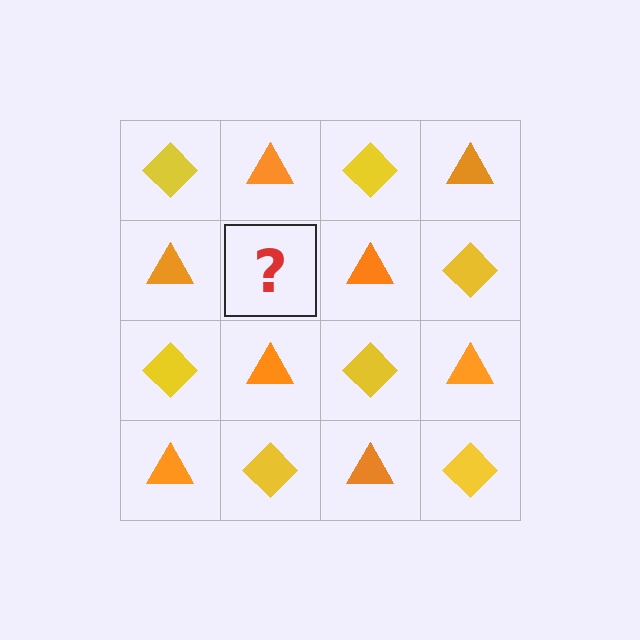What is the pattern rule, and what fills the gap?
The rule is that it alternates yellow diamond and orange triangle in a checkerboard pattern. The gap should be filled with a yellow diamond.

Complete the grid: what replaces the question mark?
The question mark should be replaced with a yellow diamond.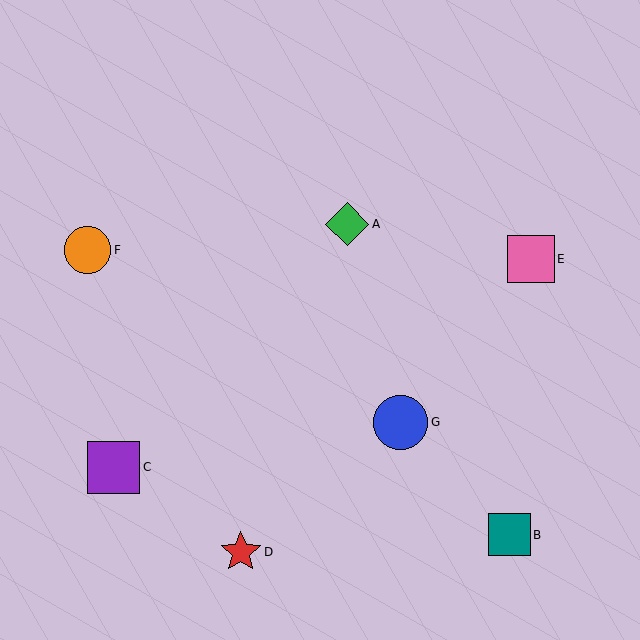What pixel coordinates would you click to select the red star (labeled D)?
Click at (241, 552) to select the red star D.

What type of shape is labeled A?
Shape A is a green diamond.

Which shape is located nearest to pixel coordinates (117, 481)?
The purple square (labeled C) at (113, 467) is nearest to that location.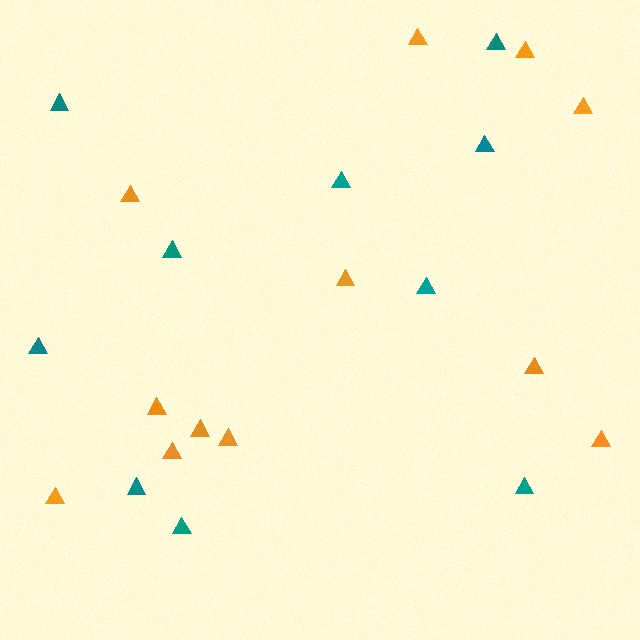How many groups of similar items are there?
There are 2 groups: one group of teal triangles (10) and one group of orange triangles (12).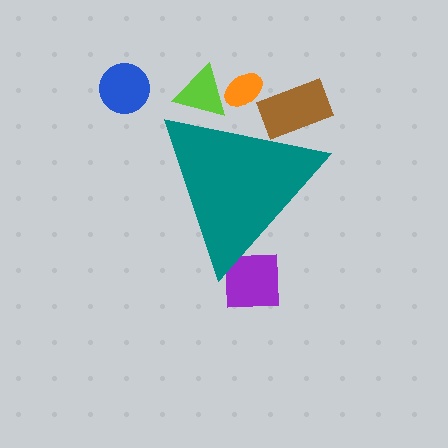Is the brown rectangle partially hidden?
Yes, the brown rectangle is partially hidden behind the teal triangle.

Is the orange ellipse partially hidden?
Yes, the orange ellipse is partially hidden behind the teal triangle.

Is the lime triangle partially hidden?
Yes, the lime triangle is partially hidden behind the teal triangle.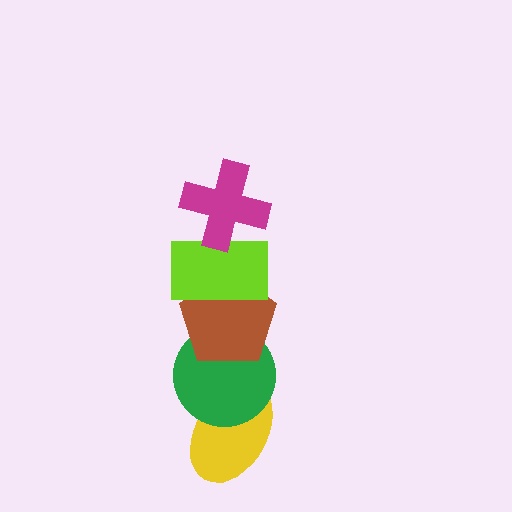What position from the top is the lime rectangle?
The lime rectangle is 2nd from the top.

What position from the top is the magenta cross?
The magenta cross is 1st from the top.